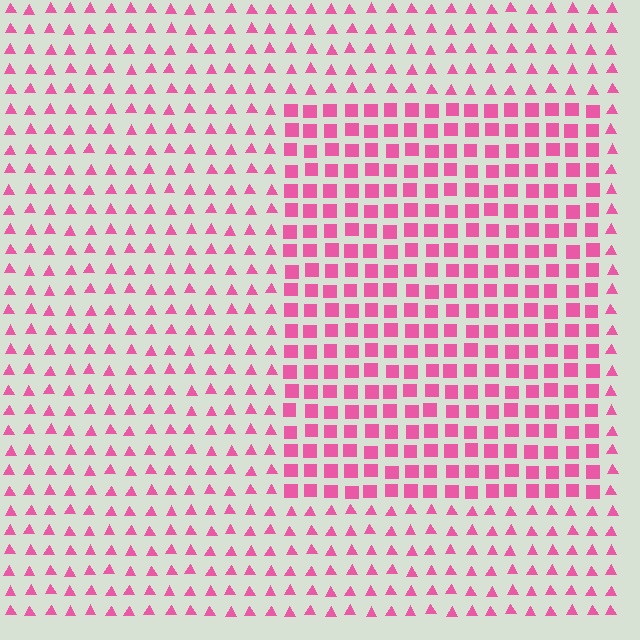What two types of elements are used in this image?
The image uses squares inside the rectangle region and triangles outside it.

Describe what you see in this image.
The image is filled with small pink elements arranged in a uniform grid. A rectangle-shaped region contains squares, while the surrounding area contains triangles. The boundary is defined purely by the change in element shape.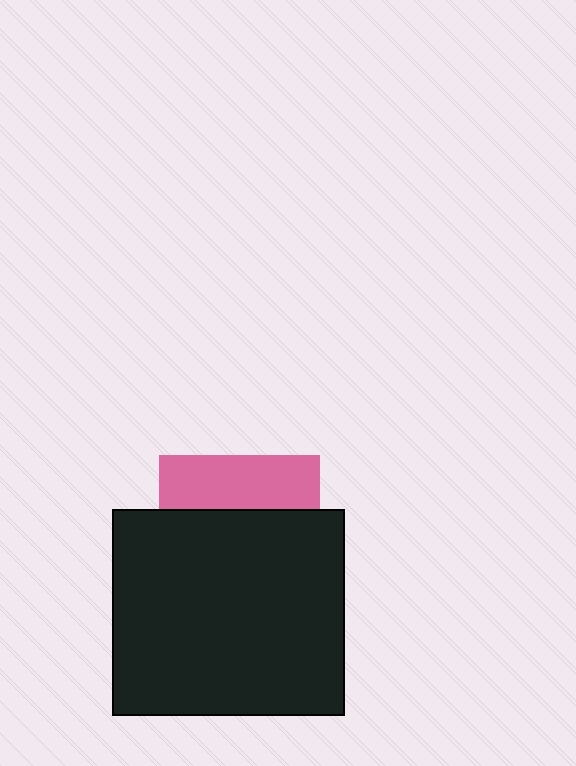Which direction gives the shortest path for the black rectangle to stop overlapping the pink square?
Moving down gives the shortest separation.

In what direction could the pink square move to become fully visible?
The pink square could move up. That would shift it out from behind the black rectangle entirely.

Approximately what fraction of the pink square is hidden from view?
Roughly 66% of the pink square is hidden behind the black rectangle.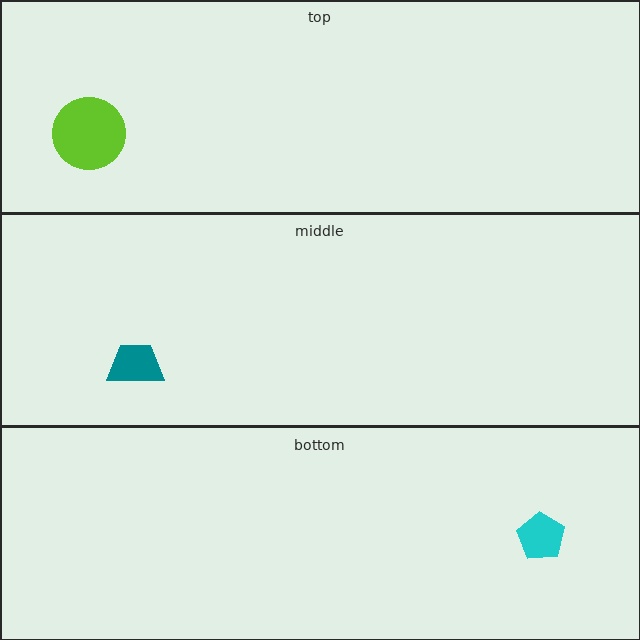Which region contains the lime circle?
The top region.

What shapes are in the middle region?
The teal trapezoid.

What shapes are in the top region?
The lime circle.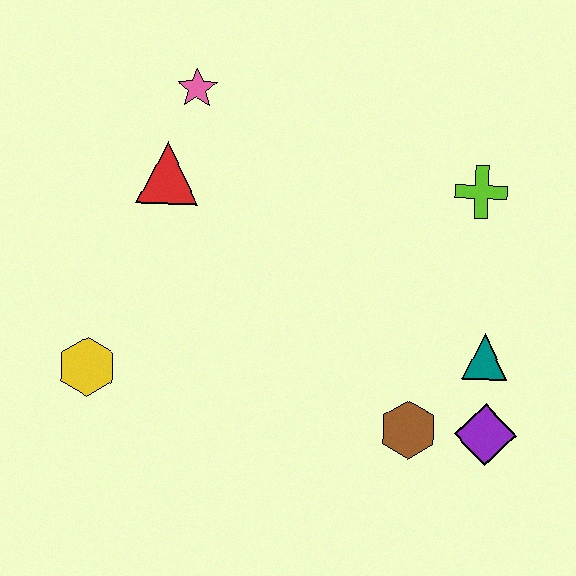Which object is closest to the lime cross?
The teal triangle is closest to the lime cross.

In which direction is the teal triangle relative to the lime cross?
The teal triangle is below the lime cross.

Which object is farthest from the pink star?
The purple diamond is farthest from the pink star.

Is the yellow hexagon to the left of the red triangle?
Yes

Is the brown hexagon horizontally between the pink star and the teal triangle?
Yes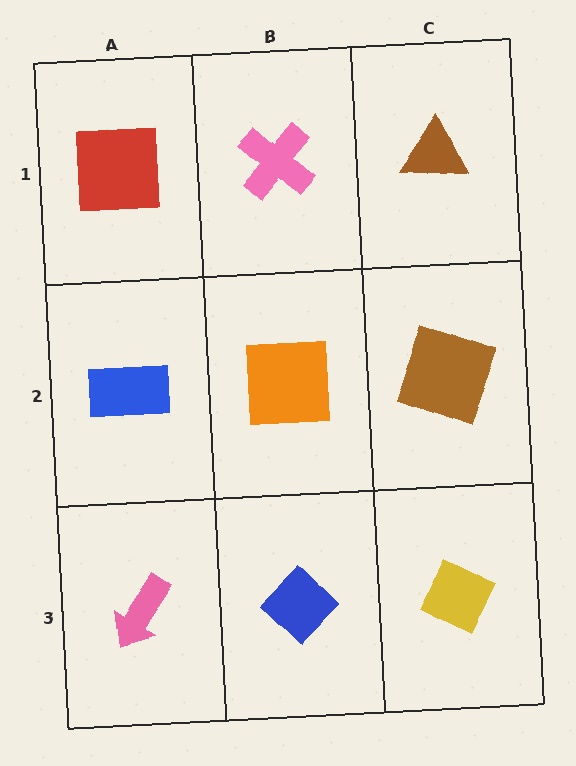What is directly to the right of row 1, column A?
A pink cross.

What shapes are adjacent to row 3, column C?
A brown square (row 2, column C), a blue diamond (row 3, column B).